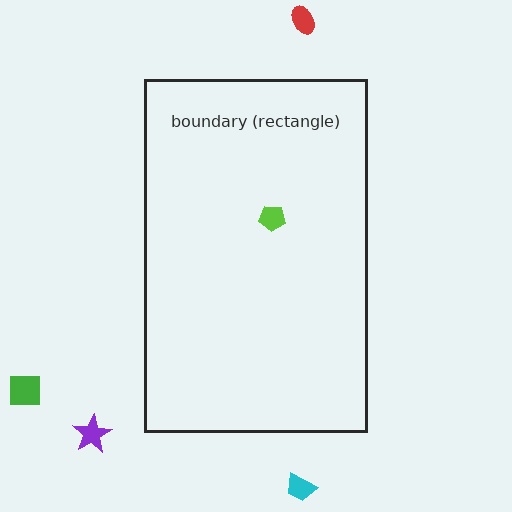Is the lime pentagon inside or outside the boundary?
Inside.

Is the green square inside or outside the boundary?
Outside.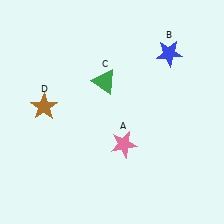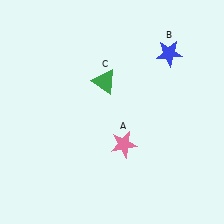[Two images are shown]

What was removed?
The brown star (D) was removed in Image 2.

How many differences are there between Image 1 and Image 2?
There is 1 difference between the two images.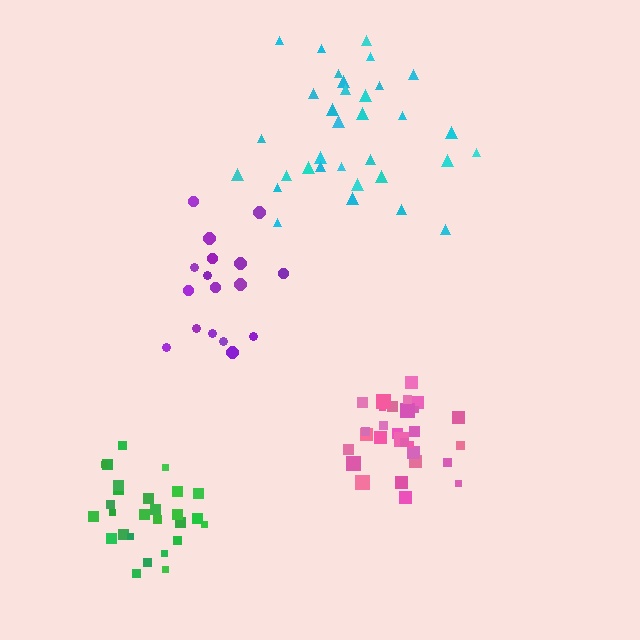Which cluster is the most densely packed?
Pink.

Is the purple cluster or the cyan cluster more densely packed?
Purple.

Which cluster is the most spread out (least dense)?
Cyan.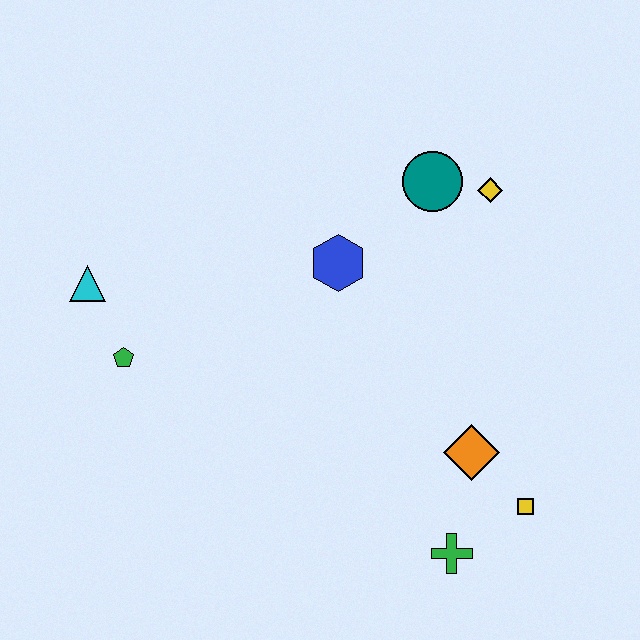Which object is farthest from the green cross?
The cyan triangle is farthest from the green cross.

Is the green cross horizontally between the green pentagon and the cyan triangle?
No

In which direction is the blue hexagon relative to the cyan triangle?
The blue hexagon is to the right of the cyan triangle.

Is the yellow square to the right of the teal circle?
Yes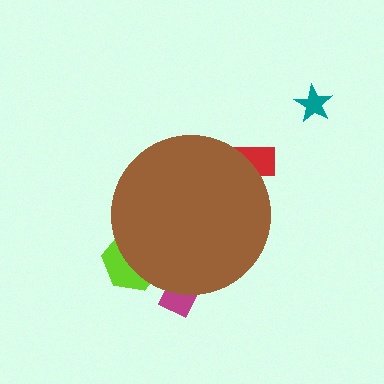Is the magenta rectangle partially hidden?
Yes, the magenta rectangle is partially hidden behind the brown circle.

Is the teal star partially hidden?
No, the teal star is fully visible.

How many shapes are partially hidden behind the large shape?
3 shapes are partially hidden.